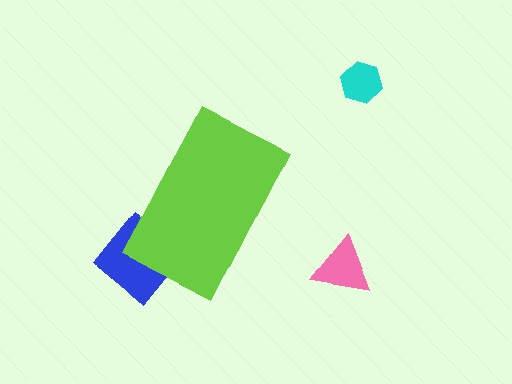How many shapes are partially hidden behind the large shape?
1 shape is partially hidden.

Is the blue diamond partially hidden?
Yes, the blue diamond is partially hidden behind the lime rectangle.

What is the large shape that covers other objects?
A lime rectangle.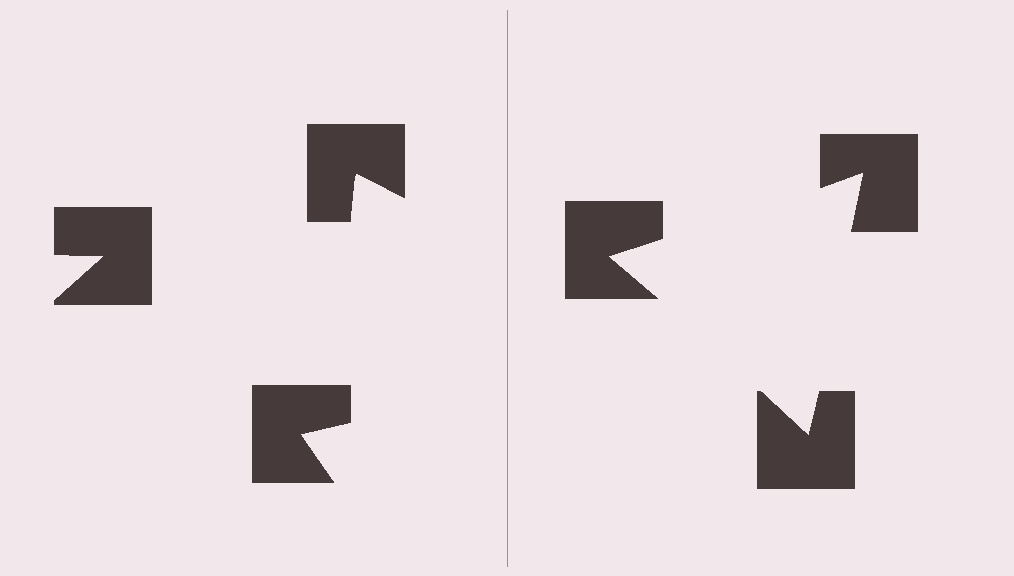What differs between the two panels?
The notched squares are positioned identically on both sides; only the wedge orientations differ. On the right they align to a triangle; on the left they are misaligned.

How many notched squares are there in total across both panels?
6 — 3 on each side.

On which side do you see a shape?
An illusory triangle appears on the right side. On the left side the wedge cuts are rotated, so no coherent shape forms.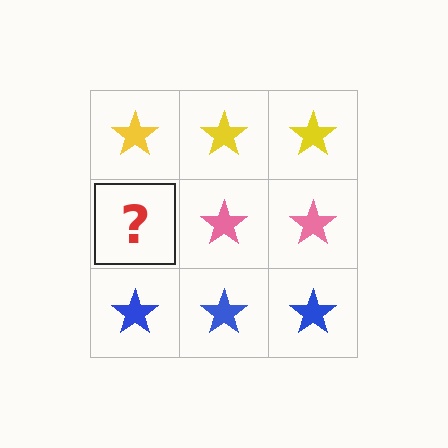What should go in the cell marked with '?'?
The missing cell should contain a pink star.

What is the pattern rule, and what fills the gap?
The rule is that each row has a consistent color. The gap should be filled with a pink star.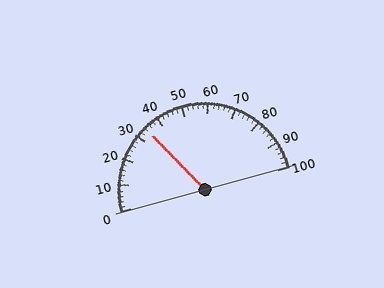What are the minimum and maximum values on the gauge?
The gauge ranges from 0 to 100.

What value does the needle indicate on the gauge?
The needle indicates approximately 34.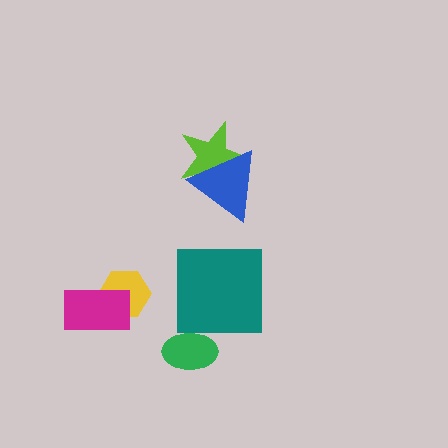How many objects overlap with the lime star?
1 object overlaps with the lime star.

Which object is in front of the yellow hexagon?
The magenta rectangle is in front of the yellow hexagon.